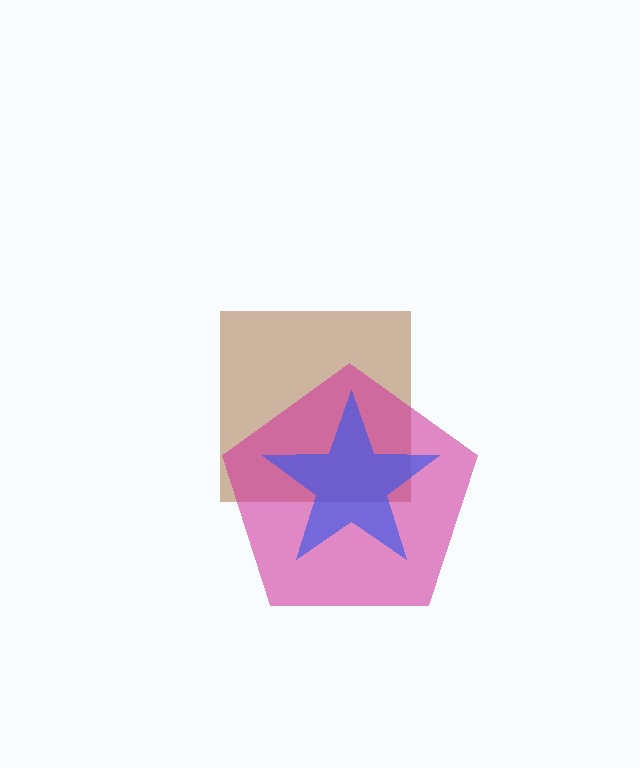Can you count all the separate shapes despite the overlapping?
Yes, there are 3 separate shapes.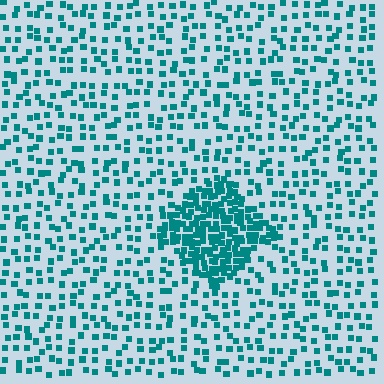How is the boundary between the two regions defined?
The boundary is defined by a change in element density (approximately 3.0x ratio). All elements are the same color, size, and shape.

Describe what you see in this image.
The image contains small teal elements arranged at two different densities. A diamond-shaped region is visible where the elements are more densely packed than the surrounding area.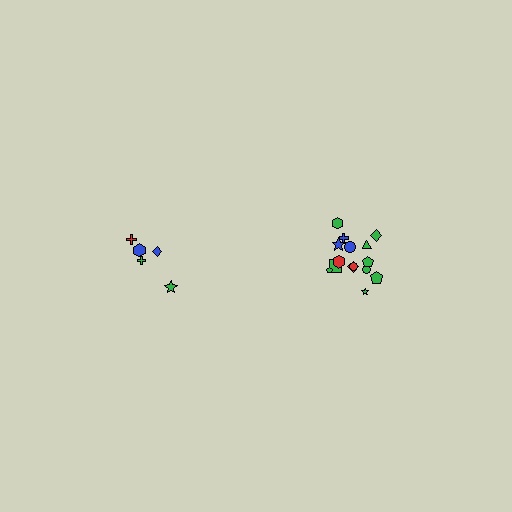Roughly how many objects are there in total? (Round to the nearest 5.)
Roughly 20 objects in total.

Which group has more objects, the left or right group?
The right group.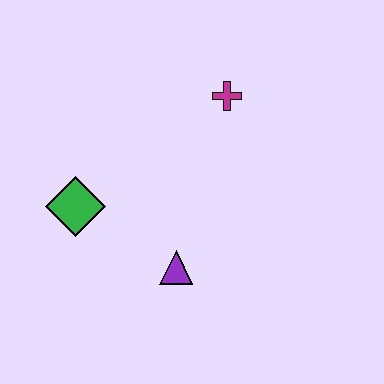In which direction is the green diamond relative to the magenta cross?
The green diamond is to the left of the magenta cross.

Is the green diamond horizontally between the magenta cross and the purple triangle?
No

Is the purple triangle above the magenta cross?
No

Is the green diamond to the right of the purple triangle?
No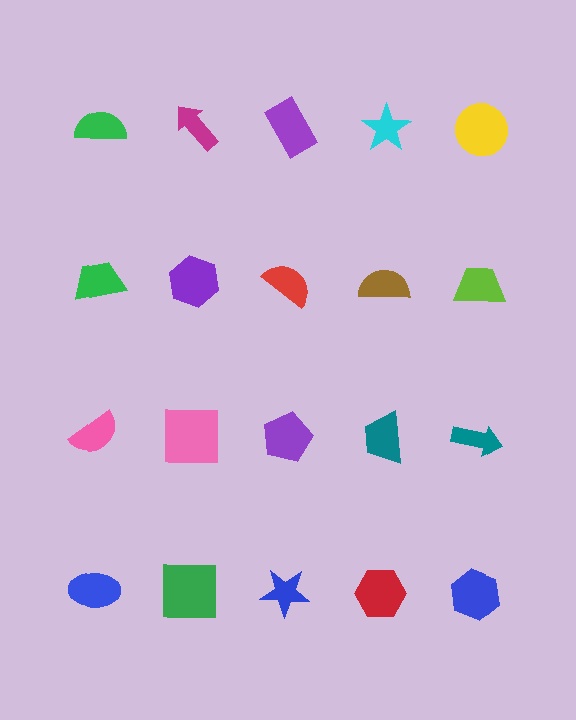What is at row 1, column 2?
A magenta arrow.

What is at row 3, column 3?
A purple pentagon.